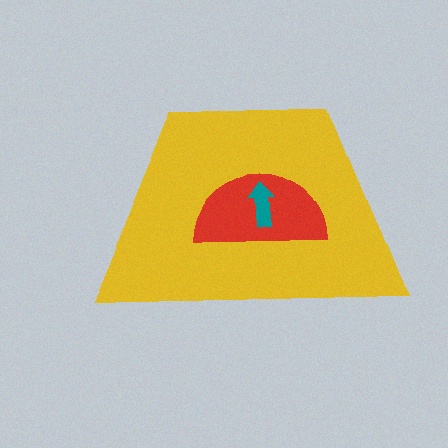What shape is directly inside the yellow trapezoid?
The red semicircle.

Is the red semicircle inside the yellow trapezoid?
Yes.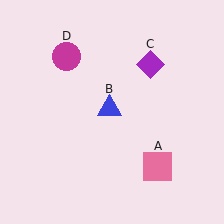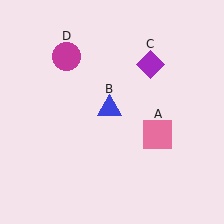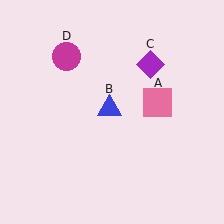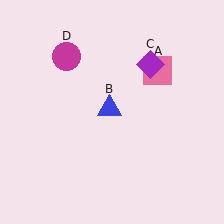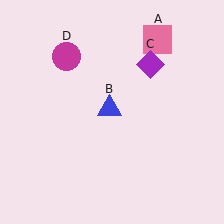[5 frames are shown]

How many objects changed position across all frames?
1 object changed position: pink square (object A).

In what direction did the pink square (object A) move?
The pink square (object A) moved up.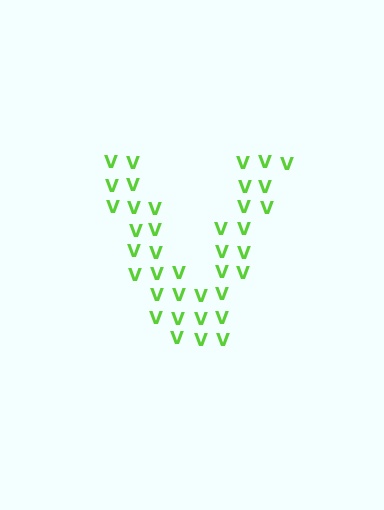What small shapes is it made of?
It is made of small letter V's.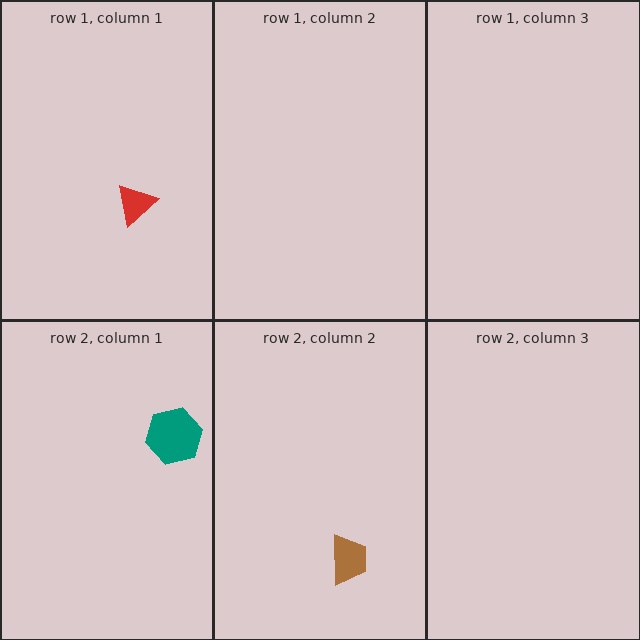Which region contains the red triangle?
The row 1, column 1 region.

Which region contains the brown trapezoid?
The row 2, column 2 region.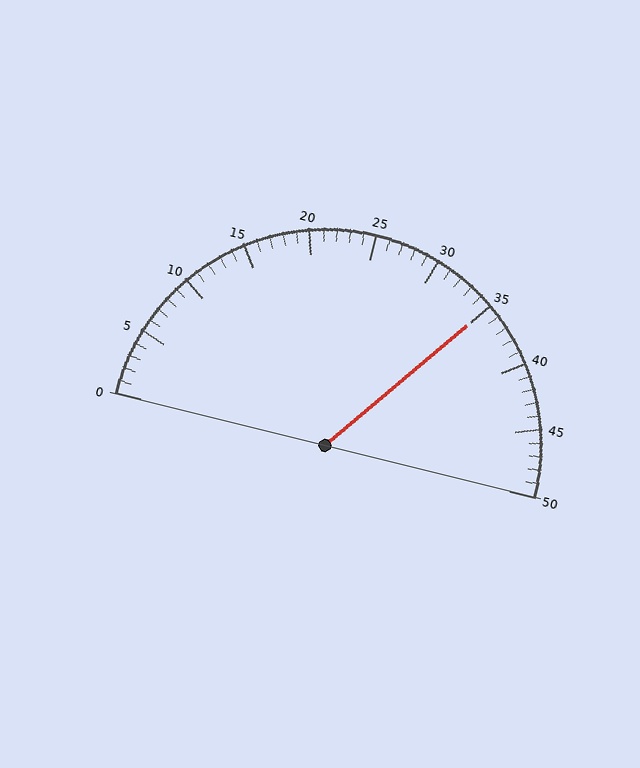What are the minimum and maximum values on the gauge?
The gauge ranges from 0 to 50.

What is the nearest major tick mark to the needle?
The nearest major tick mark is 35.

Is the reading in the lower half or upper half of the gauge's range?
The reading is in the upper half of the range (0 to 50).